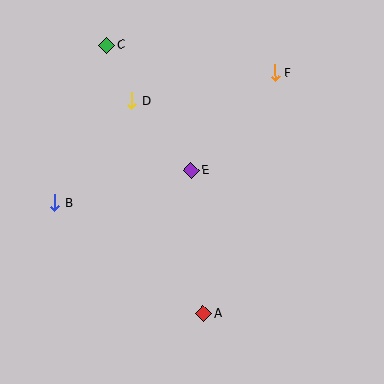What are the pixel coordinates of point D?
Point D is at (132, 101).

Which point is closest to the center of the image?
Point E at (191, 170) is closest to the center.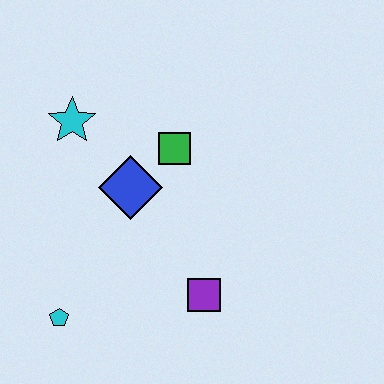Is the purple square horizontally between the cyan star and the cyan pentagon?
No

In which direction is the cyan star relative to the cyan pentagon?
The cyan star is above the cyan pentagon.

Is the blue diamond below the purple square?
No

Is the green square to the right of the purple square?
No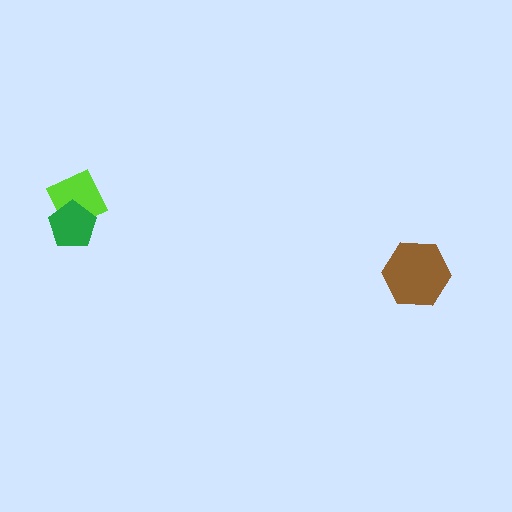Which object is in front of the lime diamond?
The green pentagon is in front of the lime diamond.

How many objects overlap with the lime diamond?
1 object overlaps with the lime diamond.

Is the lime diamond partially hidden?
Yes, it is partially covered by another shape.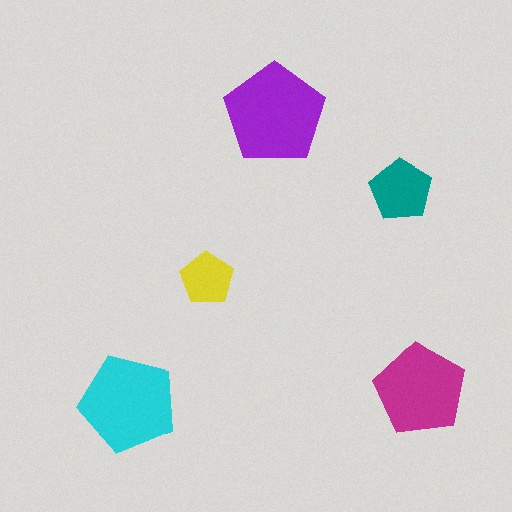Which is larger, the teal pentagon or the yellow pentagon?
The teal one.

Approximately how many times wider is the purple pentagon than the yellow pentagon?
About 2 times wider.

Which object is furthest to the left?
The cyan pentagon is leftmost.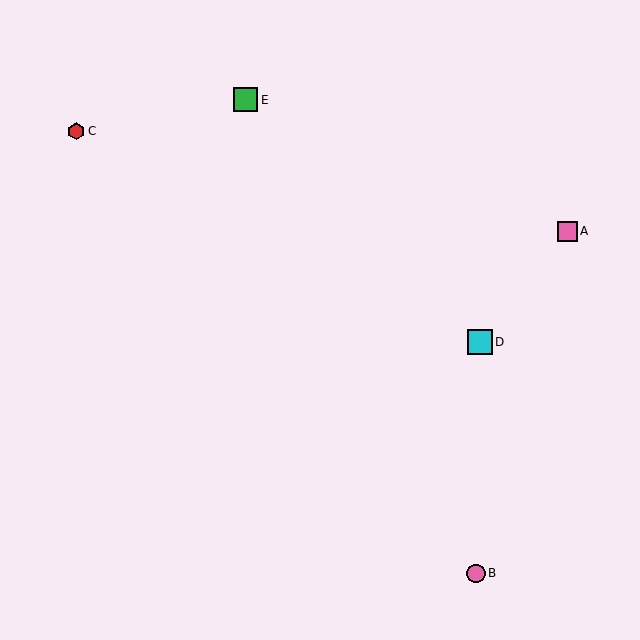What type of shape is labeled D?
Shape D is a cyan square.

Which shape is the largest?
The green square (labeled E) is the largest.